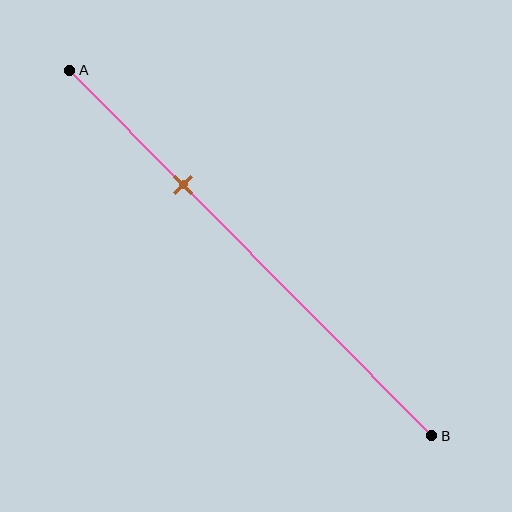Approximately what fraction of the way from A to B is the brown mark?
The brown mark is approximately 30% of the way from A to B.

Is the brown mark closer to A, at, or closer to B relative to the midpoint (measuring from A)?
The brown mark is closer to point A than the midpoint of segment AB.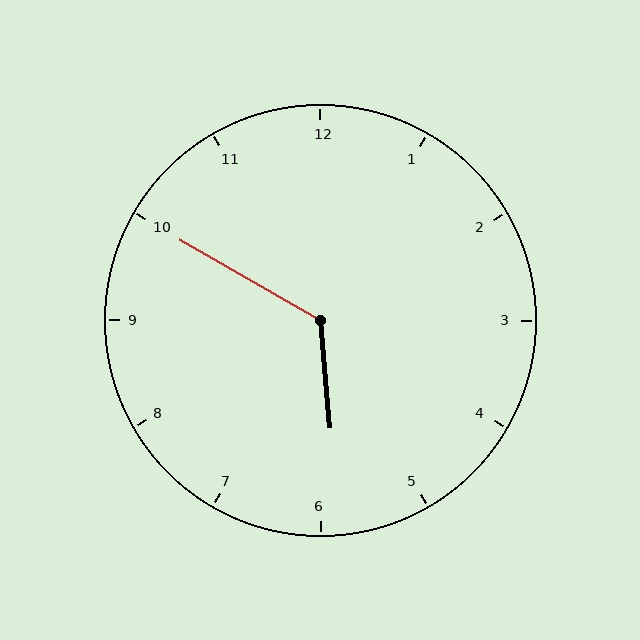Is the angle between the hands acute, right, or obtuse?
It is obtuse.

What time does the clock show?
5:50.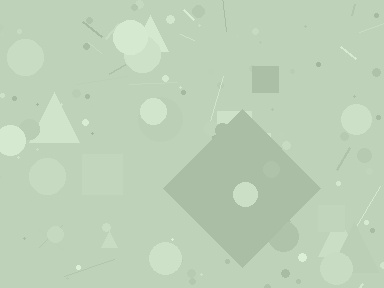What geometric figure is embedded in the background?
A diamond is embedded in the background.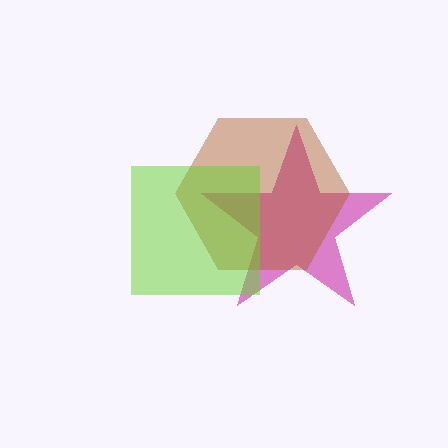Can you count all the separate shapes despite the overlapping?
Yes, there are 3 separate shapes.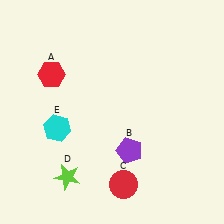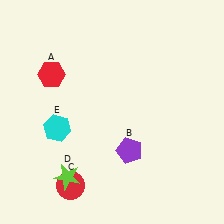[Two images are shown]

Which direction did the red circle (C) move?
The red circle (C) moved left.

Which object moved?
The red circle (C) moved left.